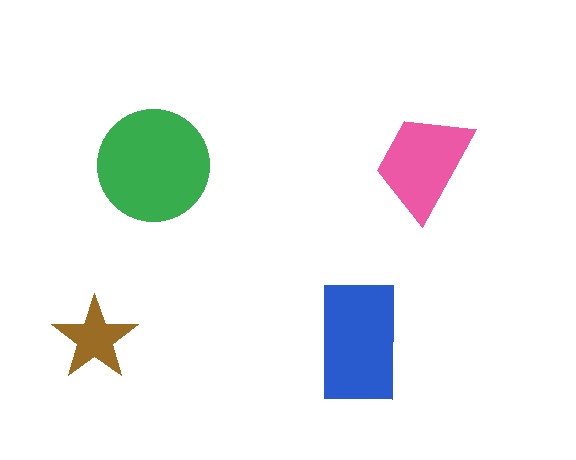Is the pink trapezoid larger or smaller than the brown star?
Larger.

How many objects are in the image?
There are 4 objects in the image.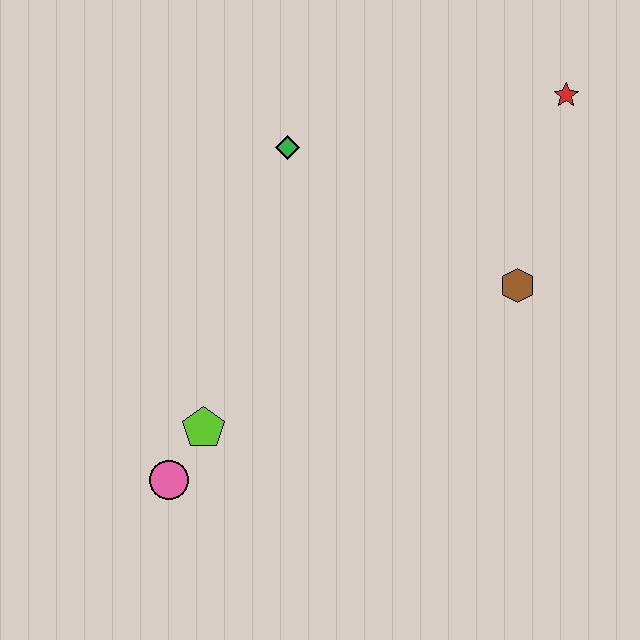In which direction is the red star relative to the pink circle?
The red star is to the right of the pink circle.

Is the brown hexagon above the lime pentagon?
Yes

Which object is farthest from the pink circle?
The red star is farthest from the pink circle.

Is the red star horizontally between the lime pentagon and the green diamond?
No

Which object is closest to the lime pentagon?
The pink circle is closest to the lime pentagon.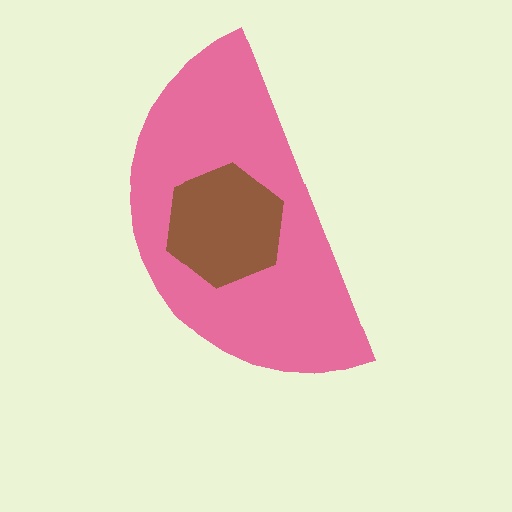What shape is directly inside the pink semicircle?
The brown hexagon.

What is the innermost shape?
The brown hexagon.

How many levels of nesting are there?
2.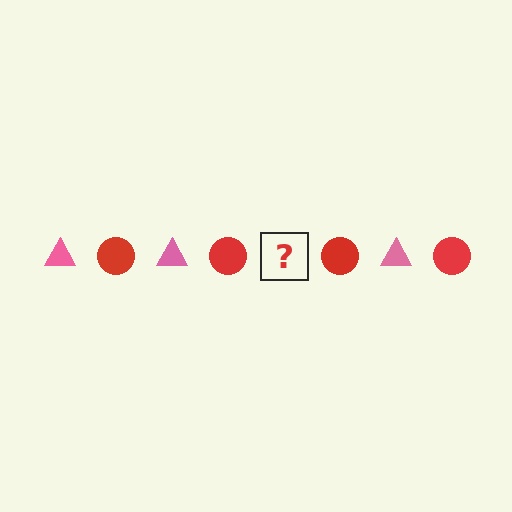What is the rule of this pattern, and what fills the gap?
The rule is that the pattern alternates between pink triangle and red circle. The gap should be filled with a pink triangle.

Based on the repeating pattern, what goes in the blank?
The blank should be a pink triangle.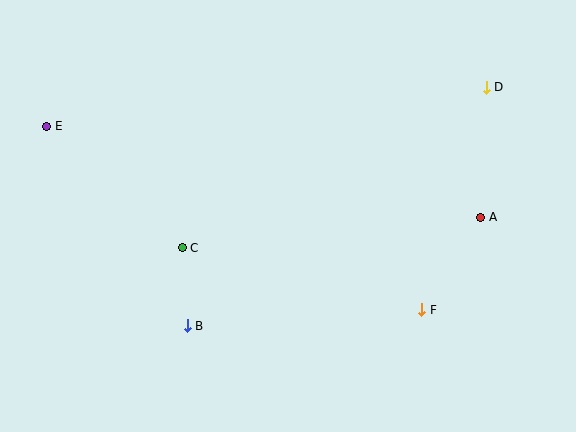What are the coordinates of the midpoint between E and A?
The midpoint between E and A is at (264, 172).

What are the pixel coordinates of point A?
Point A is at (481, 217).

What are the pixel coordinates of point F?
Point F is at (422, 310).